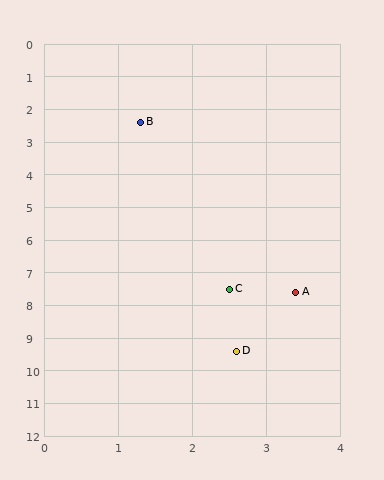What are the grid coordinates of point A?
Point A is at approximately (3.4, 7.6).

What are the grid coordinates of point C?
Point C is at approximately (2.5, 7.5).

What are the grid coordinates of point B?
Point B is at approximately (1.3, 2.4).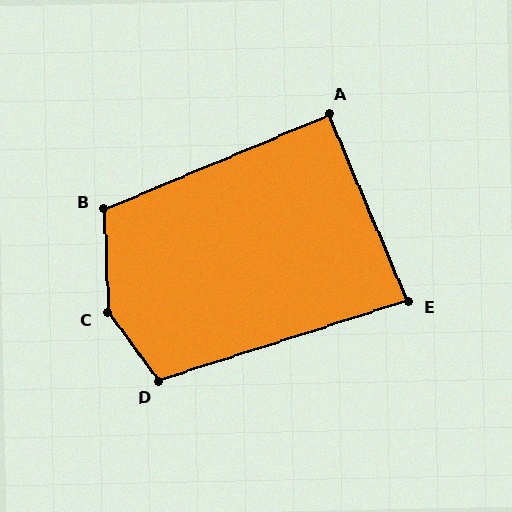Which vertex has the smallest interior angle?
E, at approximately 85 degrees.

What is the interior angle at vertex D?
Approximately 109 degrees (obtuse).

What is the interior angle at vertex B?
Approximately 111 degrees (obtuse).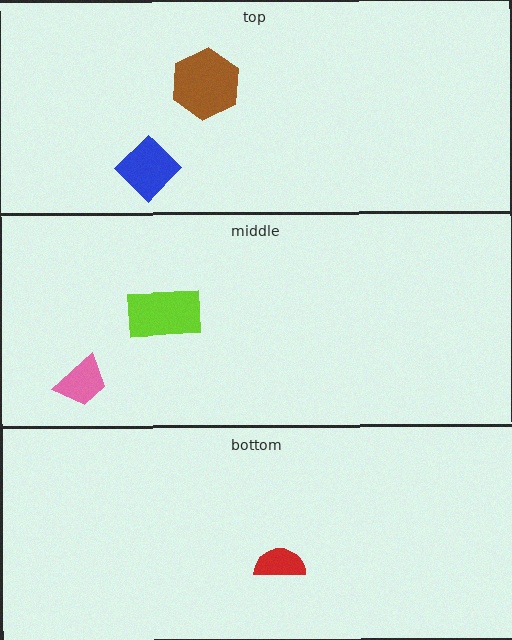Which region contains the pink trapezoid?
The middle region.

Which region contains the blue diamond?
The top region.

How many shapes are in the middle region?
2.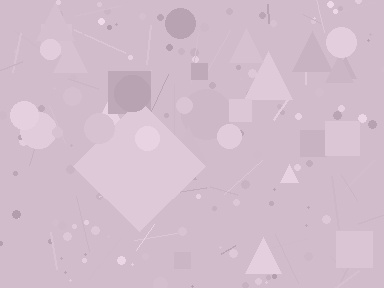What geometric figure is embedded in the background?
A diamond is embedded in the background.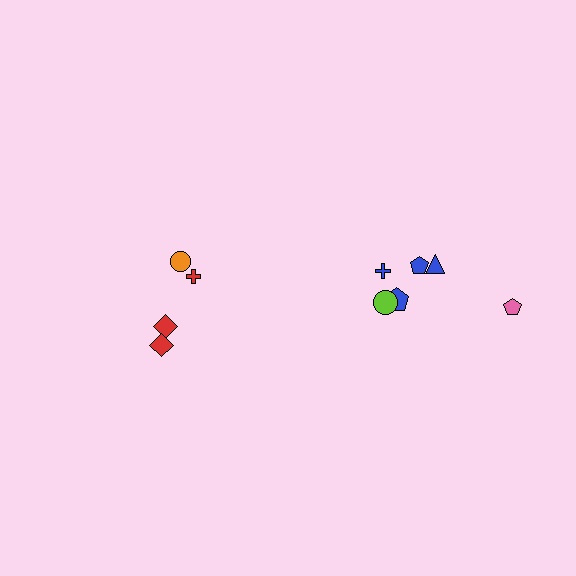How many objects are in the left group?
There are 4 objects.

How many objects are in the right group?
There are 6 objects.